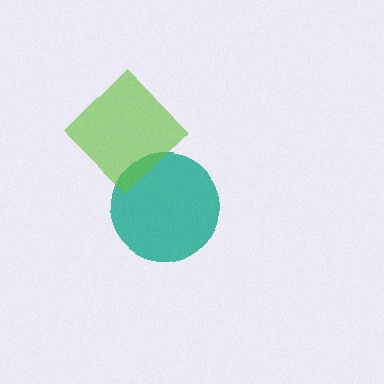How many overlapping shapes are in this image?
There are 2 overlapping shapes in the image.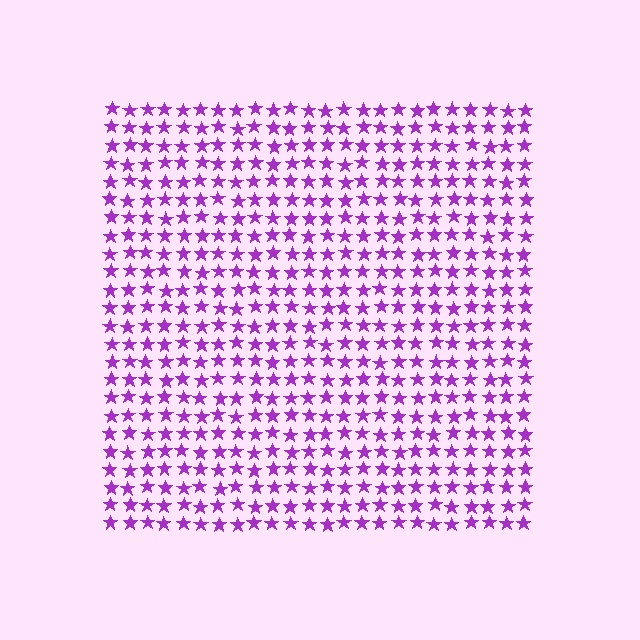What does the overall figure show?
The overall figure shows a square.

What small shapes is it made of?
It is made of small stars.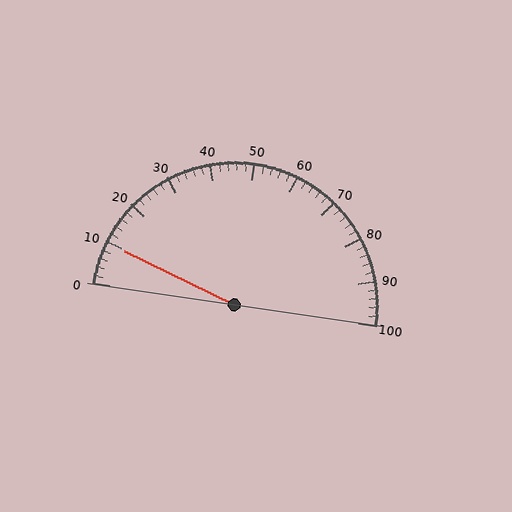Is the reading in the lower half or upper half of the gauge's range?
The reading is in the lower half of the range (0 to 100).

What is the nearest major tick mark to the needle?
The nearest major tick mark is 10.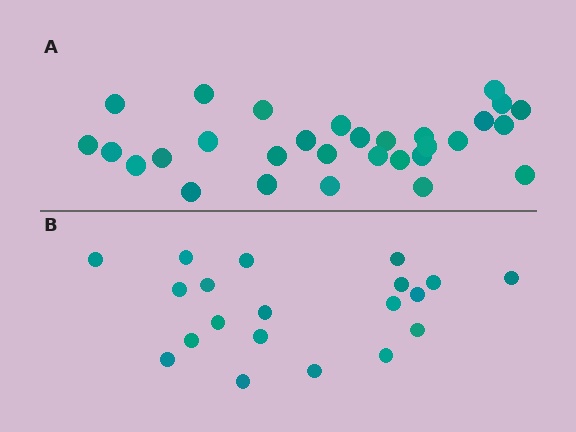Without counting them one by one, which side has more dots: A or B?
Region A (the top region) has more dots.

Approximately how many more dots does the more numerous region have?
Region A has roughly 10 or so more dots than region B.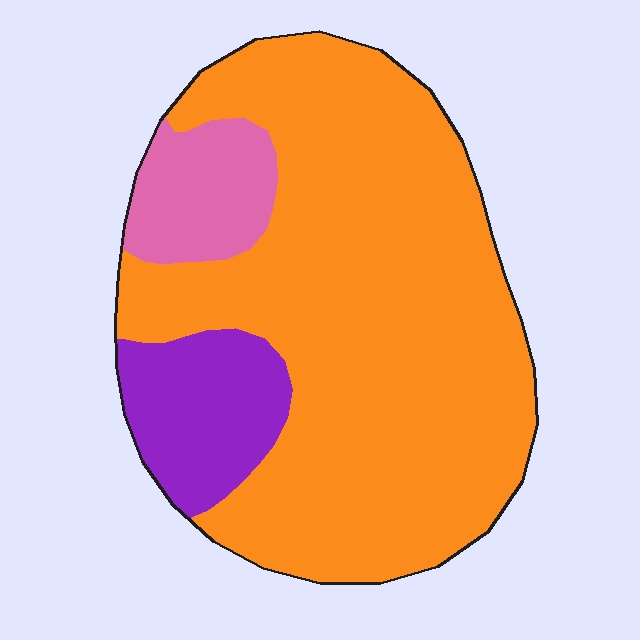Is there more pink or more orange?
Orange.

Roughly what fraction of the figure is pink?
Pink takes up about one tenth (1/10) of the figure.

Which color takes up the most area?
Orange, at roughly 75%.